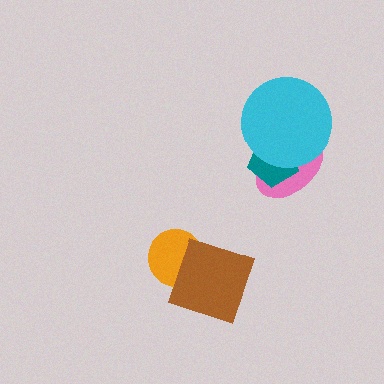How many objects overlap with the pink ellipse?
2 objects overlap with the pink ellipse.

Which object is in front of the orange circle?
The brown square is in front of the orange circle.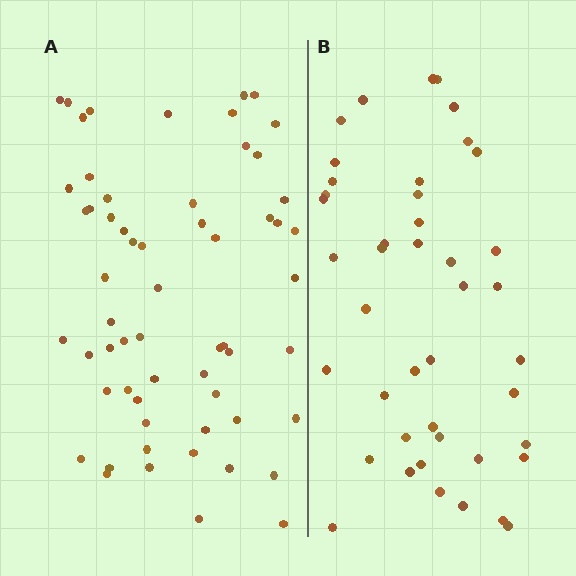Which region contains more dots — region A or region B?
Region A (the left region) has more dots.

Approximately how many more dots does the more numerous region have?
Region A has approximately 15 more dots than region B.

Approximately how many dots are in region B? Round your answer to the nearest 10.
About 40 dots. (The exact count is 43, which rounds to 40.)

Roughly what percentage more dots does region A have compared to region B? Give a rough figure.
About 40% more.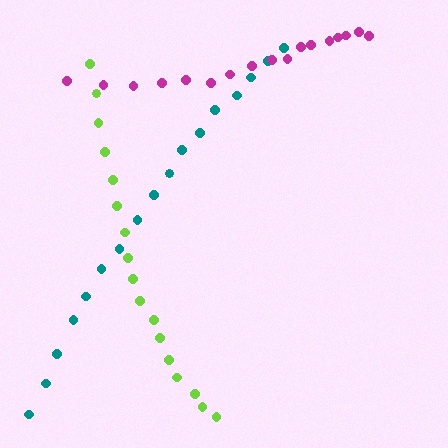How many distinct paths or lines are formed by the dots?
There are 3 distinct paths.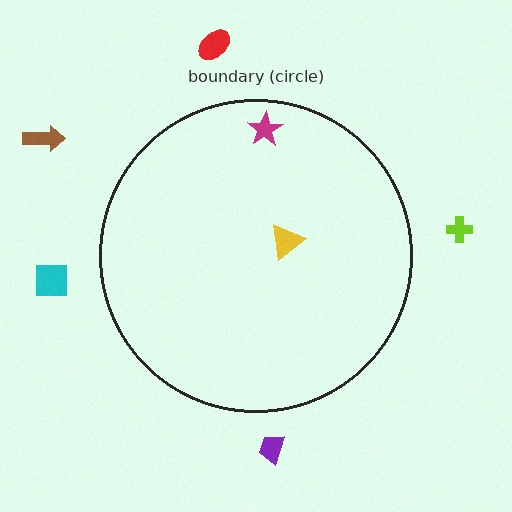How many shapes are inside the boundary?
2 inside, 5 outside.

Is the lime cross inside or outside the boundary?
Outside.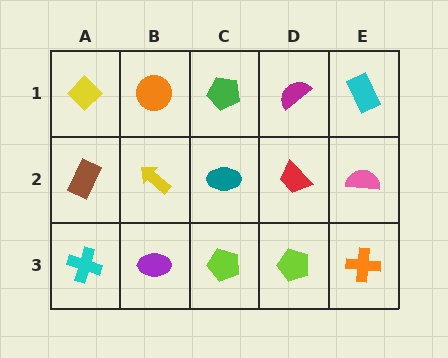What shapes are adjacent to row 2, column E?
A cyan rectangle (row 1, column E), an orange cross (row 3, column E), a red trapezoid (row 2, column D).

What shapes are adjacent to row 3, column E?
A pink semicircle (row 2, column E), a lime pentagon (row 3, column D).